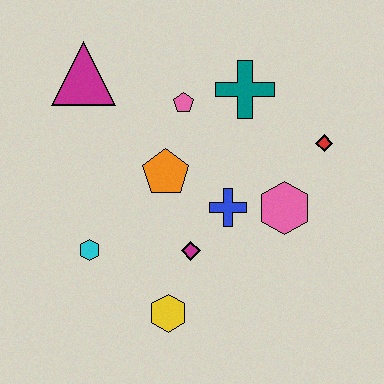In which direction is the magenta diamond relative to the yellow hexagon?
The magenta diamond is above the yellow hexagon.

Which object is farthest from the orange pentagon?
The red diamond is farthest from the orange pentagon.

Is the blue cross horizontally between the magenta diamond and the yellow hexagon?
No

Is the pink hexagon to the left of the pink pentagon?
No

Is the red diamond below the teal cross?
Yes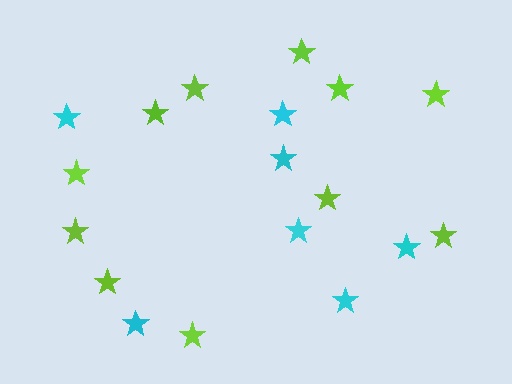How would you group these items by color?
There are 2 groups: one group of cyan stars (7) and one group of lime stars (11).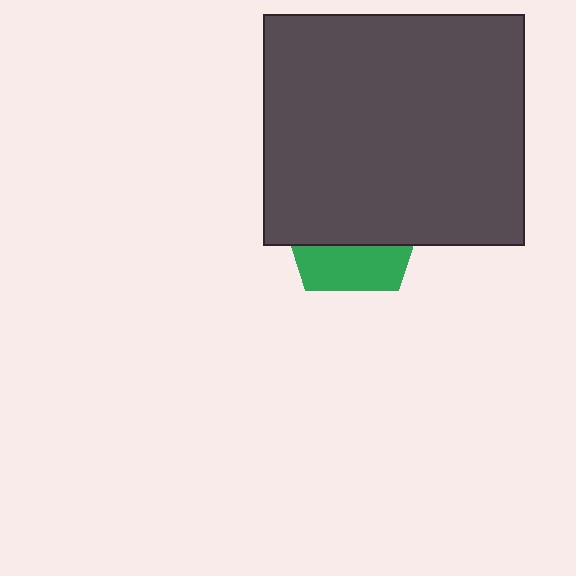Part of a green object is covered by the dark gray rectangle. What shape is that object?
It is a pentagon.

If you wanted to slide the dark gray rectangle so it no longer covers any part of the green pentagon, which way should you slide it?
Slide it up — that is the most direct way to separate the two shapes.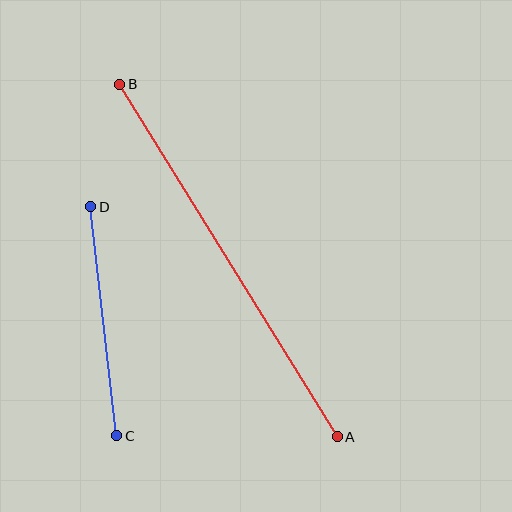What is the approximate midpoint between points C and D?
The midpoint is at approximately (104, 321) pixels.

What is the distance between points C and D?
The distance is approximately 230 pixels.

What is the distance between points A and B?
The distance is approximately 414 pixels.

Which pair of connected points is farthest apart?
Points A and B are farthest apart.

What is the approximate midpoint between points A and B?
The midpoint is at approximately (228, 261) pixels.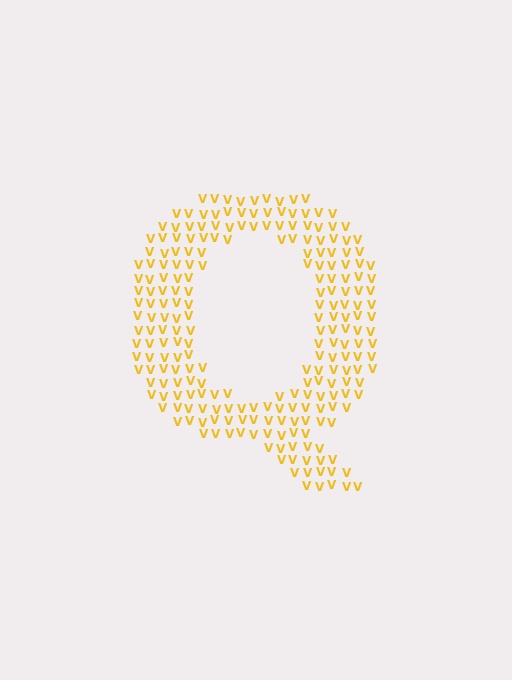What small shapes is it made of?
It is made of small letter V's.